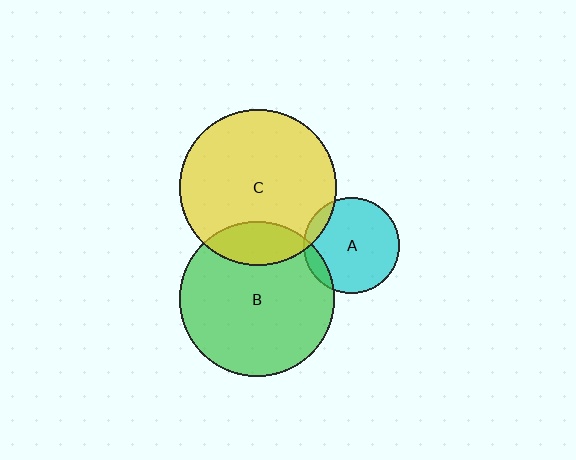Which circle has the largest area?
Circle C (yellow).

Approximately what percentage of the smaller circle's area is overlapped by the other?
Approximately 10%.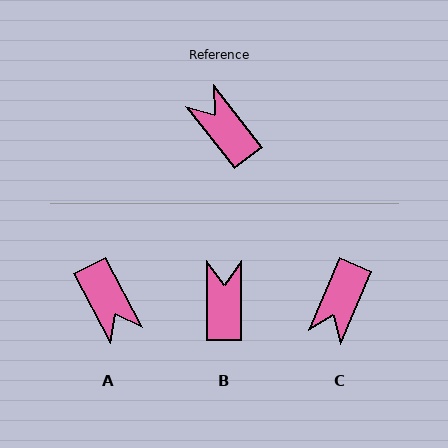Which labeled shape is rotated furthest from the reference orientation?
A, about 170 degrees away.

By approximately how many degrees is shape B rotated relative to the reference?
Approximately 38 degrees clockwise.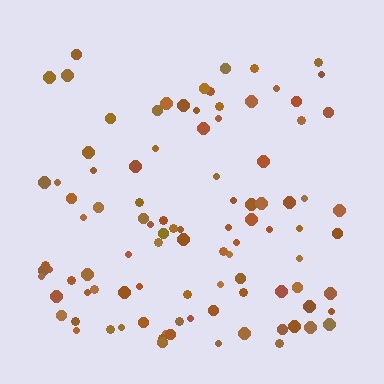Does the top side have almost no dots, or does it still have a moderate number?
Still a moderate number, just noticeably fewer than the bottom.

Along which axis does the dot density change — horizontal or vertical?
Vertical.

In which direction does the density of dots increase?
From top to bottom, with the bottom side densest.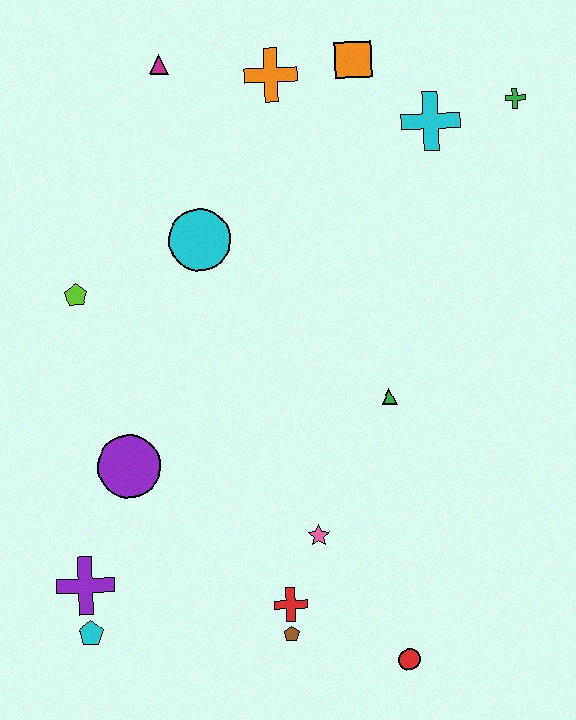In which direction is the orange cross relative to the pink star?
The orange cross is above the pink star.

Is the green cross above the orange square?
No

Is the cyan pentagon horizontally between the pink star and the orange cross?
No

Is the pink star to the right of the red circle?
No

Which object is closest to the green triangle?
The pink star is closest to the green triangle.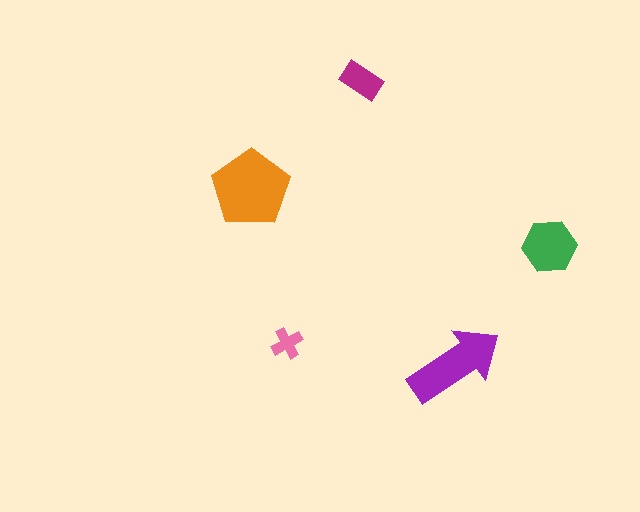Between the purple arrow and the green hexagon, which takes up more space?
The purple arrow.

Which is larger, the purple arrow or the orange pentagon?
The orange pentagon.